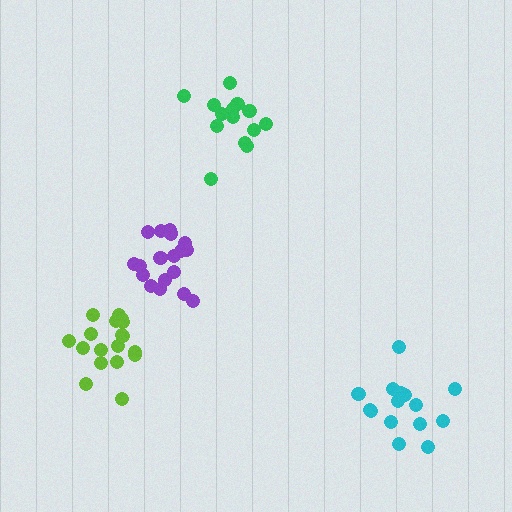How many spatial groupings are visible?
There are 4 spatial groupings.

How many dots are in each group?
Group 1: 15 dots, Group 2: 18 dots, Group 3: 18 dots, Group 4: 15 dots (66 total).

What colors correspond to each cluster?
The clusters are colored: cyan, purple, lime, green.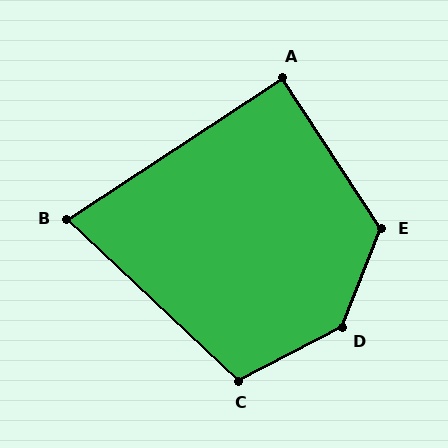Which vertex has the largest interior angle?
D, at approximately 139 degrees.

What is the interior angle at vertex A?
Approximately 90 degrees (approximately right).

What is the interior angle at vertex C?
Approximately 110 degrees (obtuse).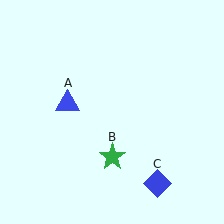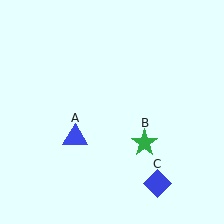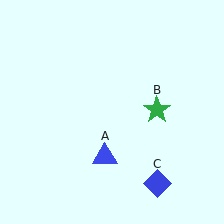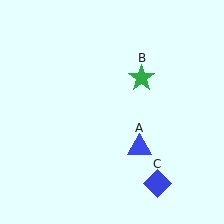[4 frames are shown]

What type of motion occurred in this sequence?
The blue triangle (object A), green star (object B) rotated counterclockwise around the center of the scene.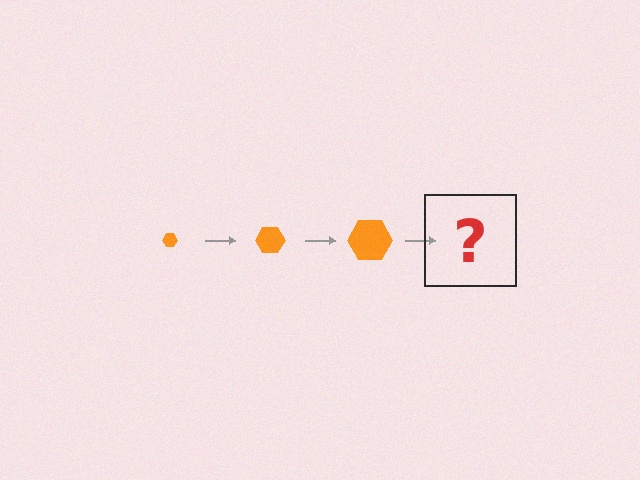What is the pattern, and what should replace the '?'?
The pattern is that the hexagon gets progressively larger each step. The '?' should be an orange hexagon, larger than the previous one.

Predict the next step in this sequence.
The next step is an orange hexagon, larger than the previous one.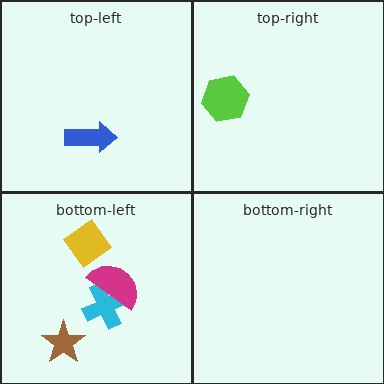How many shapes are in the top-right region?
1.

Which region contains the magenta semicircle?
The bottom-left region.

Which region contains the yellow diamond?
The bottom-left region.